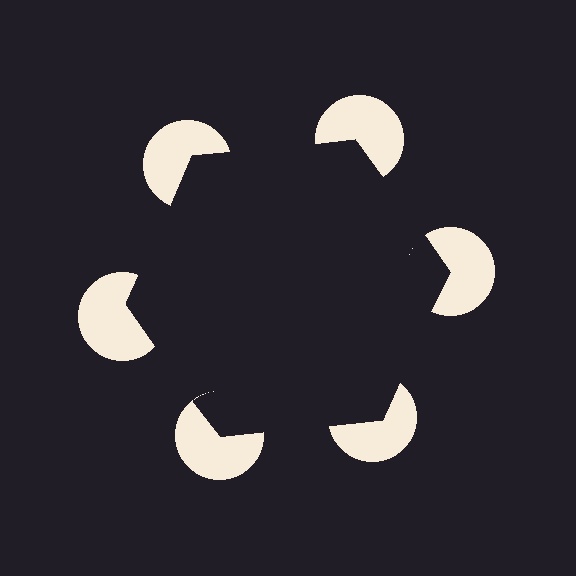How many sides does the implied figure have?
6 sides.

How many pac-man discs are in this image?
There are 6 — one at each vertex of the illusory hexagon.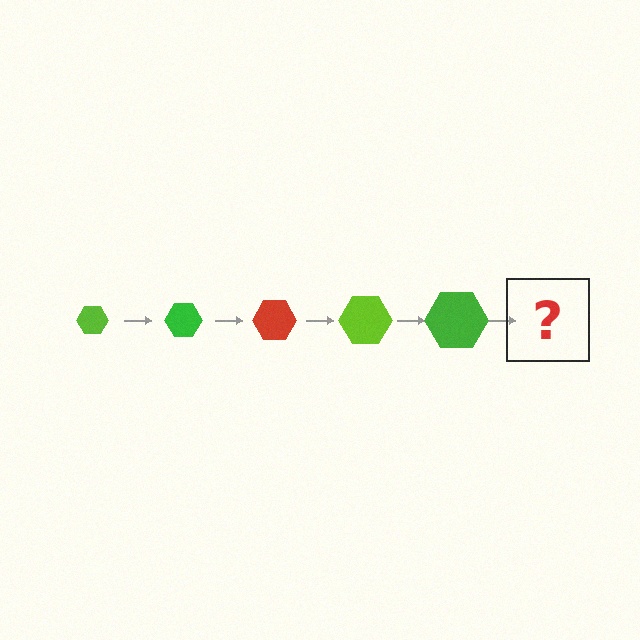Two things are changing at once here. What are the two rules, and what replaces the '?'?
The two rules are that the hexagon grows larger each step and the color cycles through lime, green, and red. The '?' should be a red hexagon, larger than the previous one.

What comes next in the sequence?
The next element should be a red hexagon, larger than the previous one.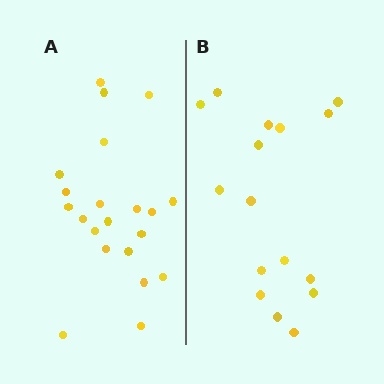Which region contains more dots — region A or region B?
Region A (the left region) has more dots.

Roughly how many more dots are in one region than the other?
Region A has about 5 more dots than region B.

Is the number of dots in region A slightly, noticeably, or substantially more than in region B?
Region A has noticeably more, but not dramatically so. The ratio is roughly 1.3 to 1.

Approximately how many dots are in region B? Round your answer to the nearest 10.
About 20 dots. (The exact count is 16, which rounds to 20.)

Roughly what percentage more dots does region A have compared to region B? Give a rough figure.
About 30% more.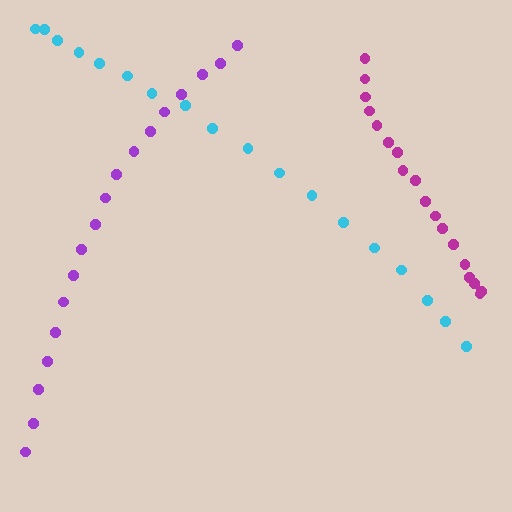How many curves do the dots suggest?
There are 3 distinct paths.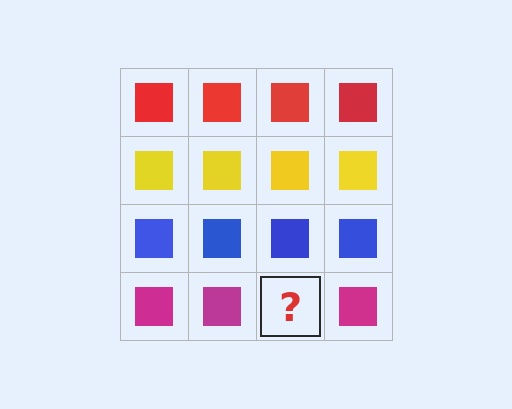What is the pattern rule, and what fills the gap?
The rule is that each row has a consistent color. The gap should be filled with a magenta square.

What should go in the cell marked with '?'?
The missing cell should contain a magenta square.